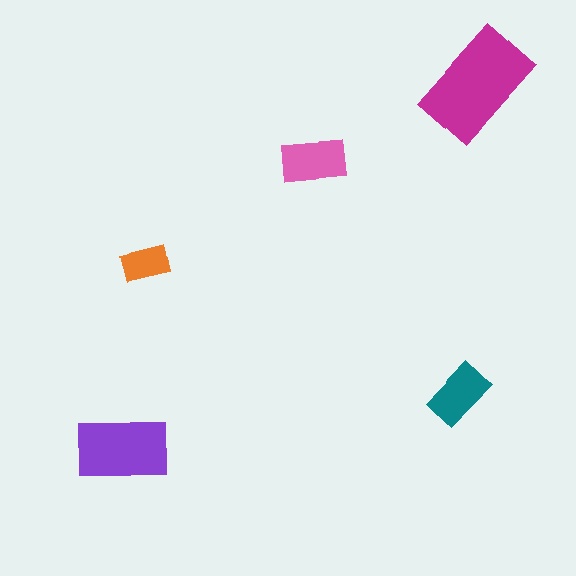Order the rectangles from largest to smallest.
the magenta one, the purple one, the pink one, the teal one, the orange one.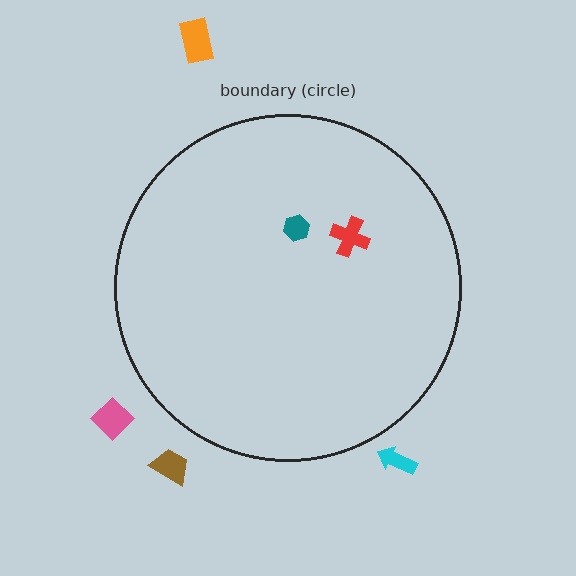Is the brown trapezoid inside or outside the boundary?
Outside.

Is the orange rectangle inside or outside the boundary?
Outside.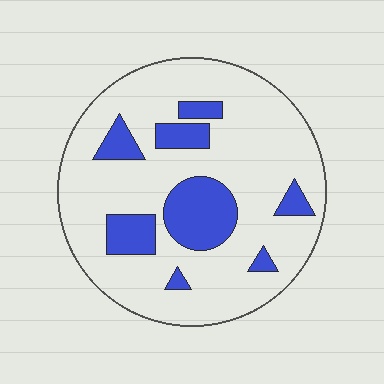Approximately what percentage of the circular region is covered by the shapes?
Approximately 20%.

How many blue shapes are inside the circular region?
8.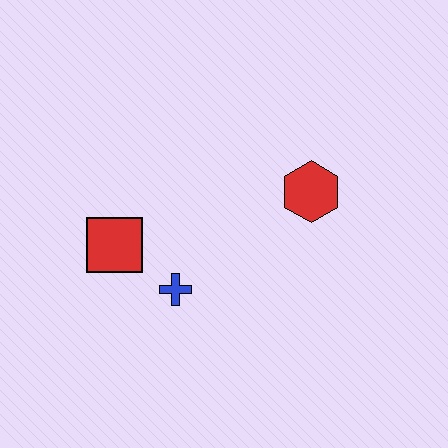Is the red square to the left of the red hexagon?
Yes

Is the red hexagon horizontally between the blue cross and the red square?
No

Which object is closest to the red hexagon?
The blue cross is closest to the red hexagon.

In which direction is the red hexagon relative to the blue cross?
The red hexagon is to the right of the blue cross.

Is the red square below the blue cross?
No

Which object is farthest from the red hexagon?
The red square is farthest from the red hexagon.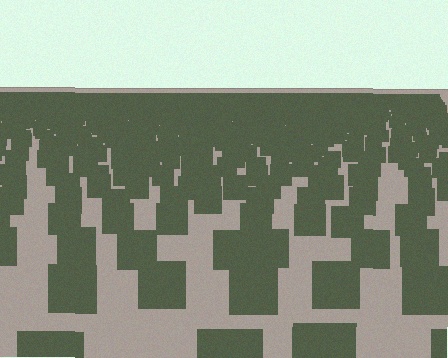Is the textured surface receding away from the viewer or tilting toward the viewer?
The surface is receding away from the viewer. Texture elements get smaller and denser toward the top.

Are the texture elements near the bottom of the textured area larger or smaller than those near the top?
Larger. Near the bottom, elements are closer to the viewer and appear at a bigger on-screen size.